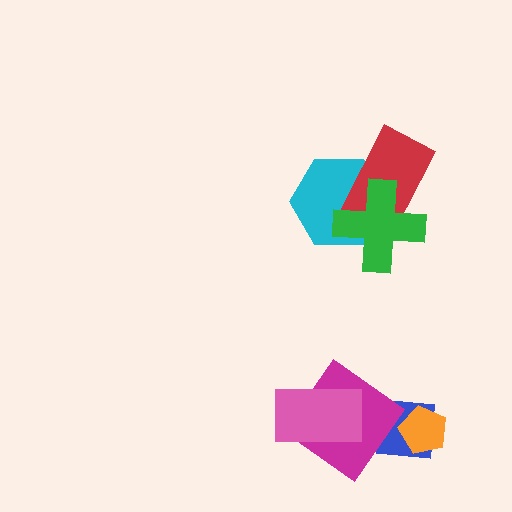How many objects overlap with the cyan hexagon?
2 objects overlap with the cyan hexagon.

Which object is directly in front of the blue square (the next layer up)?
The orange pentagon is directly in front of the blue square.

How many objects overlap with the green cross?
2 objects overlap with the green cross.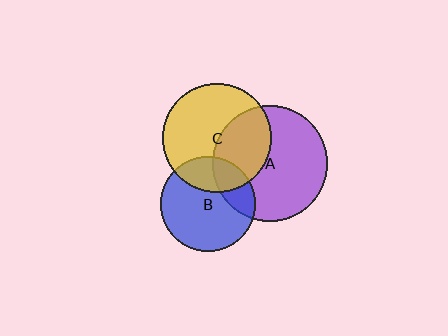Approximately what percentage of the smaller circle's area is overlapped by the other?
Approximately 20%.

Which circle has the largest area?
Circle A (purple).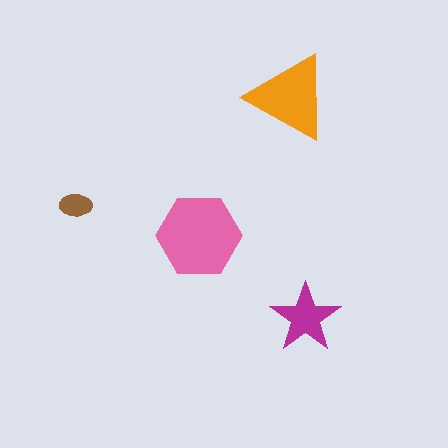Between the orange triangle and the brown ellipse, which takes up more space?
The orange triangle.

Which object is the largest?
The pink hexagon.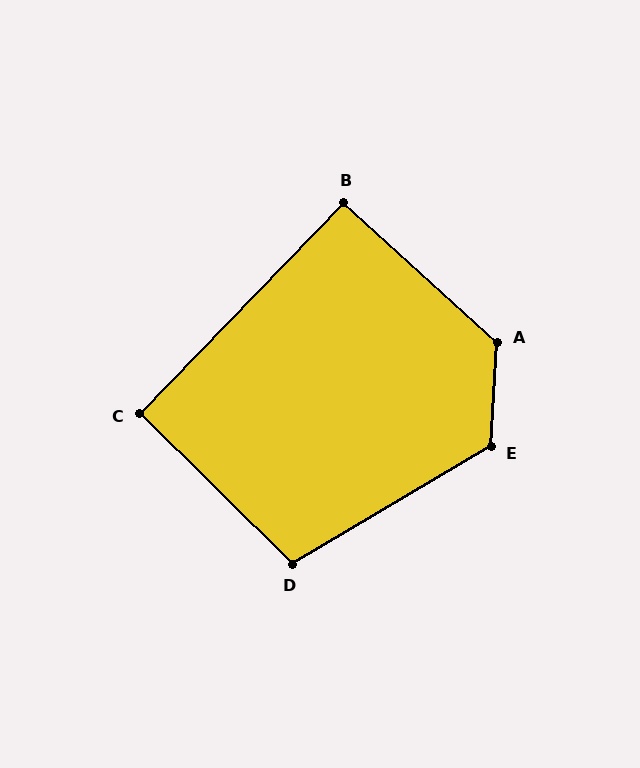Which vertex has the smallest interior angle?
C, at approximately 91 degrees.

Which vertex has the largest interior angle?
A, at approximately 129 degrees.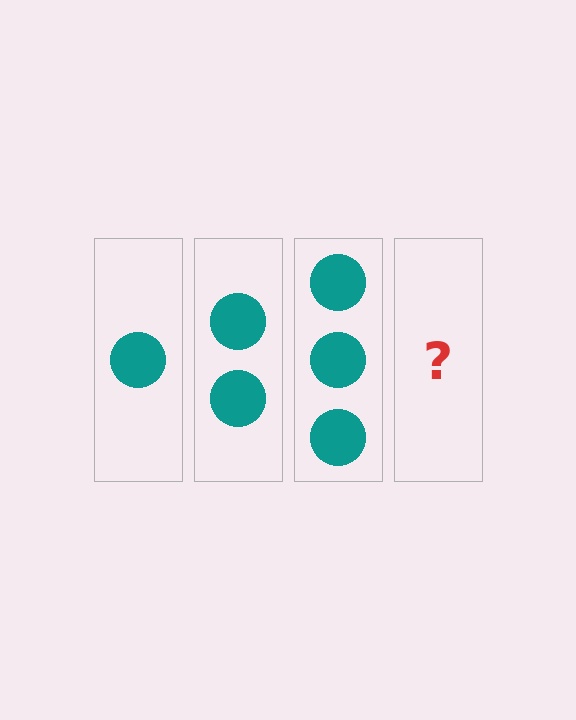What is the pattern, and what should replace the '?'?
The pattern is that each step adds one more circle. The '?' should be 4 circles.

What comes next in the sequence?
The next element should be 4 circles.